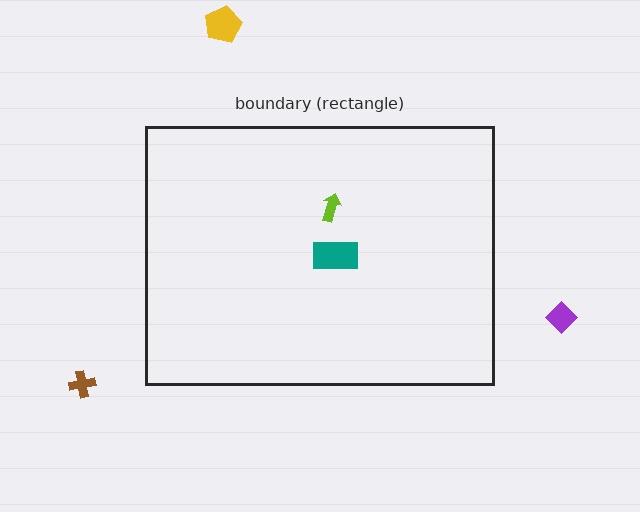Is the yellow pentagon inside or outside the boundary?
Outside.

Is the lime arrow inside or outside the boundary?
Inside.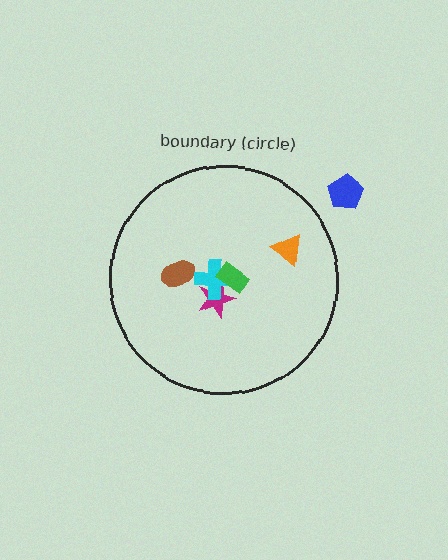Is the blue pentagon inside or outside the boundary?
Outside.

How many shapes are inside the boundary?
5 inside, 1 outside.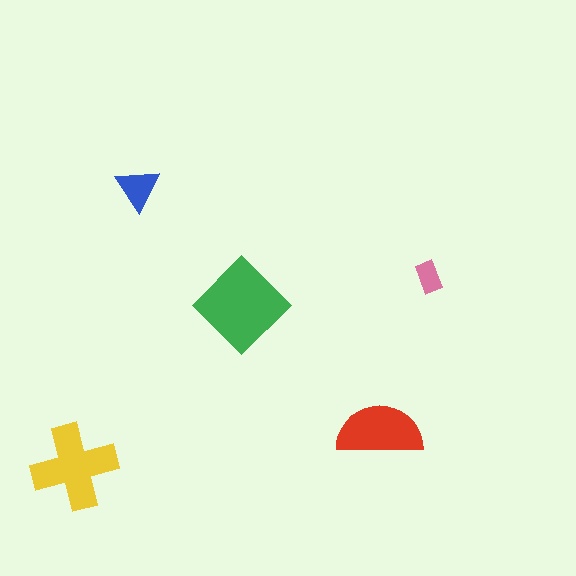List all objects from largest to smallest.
The green diamond, the yellow cross, the red semicircle, the blue triangle, the pink rectangle.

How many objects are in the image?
There are 5 objects in the image.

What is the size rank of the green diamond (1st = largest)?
1st.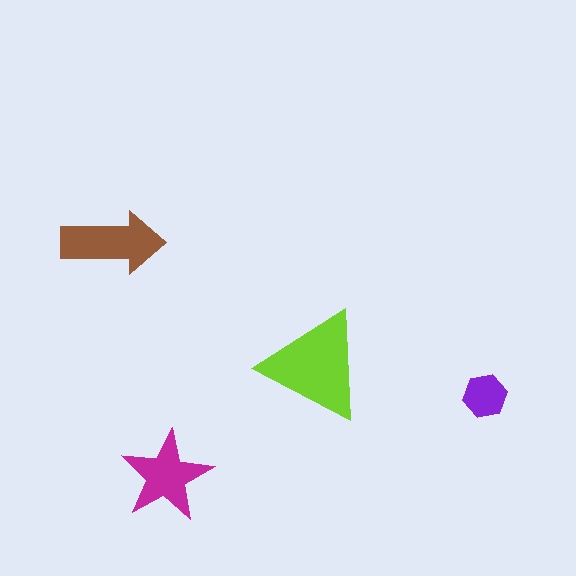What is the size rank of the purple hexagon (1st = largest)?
4th.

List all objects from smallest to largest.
The purple hexagon, the magenta star, the brown arrow, the lime triangle.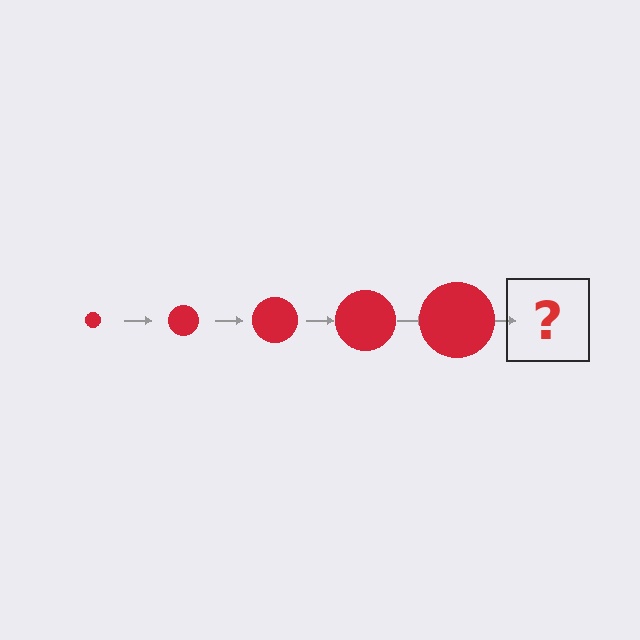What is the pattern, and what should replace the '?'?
The pattern is that the circle gets progressively larger each step. The '?' should be a red circle, larger than the previous one.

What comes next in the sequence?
The next element should be a red circle, larger than the previous one.